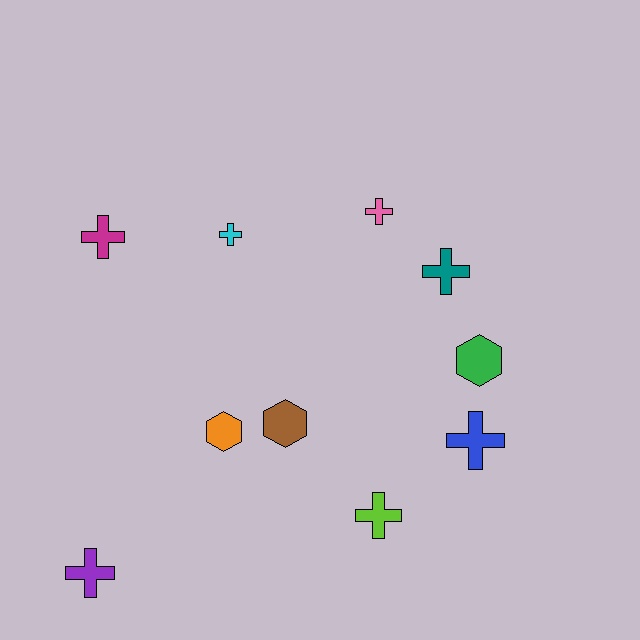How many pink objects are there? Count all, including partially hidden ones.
There is 1 pink object.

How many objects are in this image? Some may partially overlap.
There are 10 objects.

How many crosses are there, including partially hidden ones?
There are 7 crosses.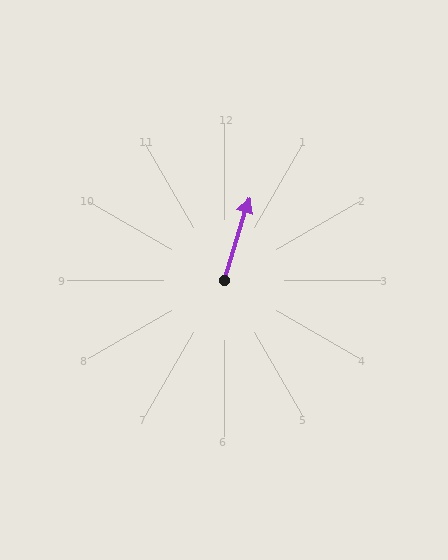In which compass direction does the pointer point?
North.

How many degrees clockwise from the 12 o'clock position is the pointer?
Approximately 17 degrees.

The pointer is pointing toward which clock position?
Roughly 1 o'clock.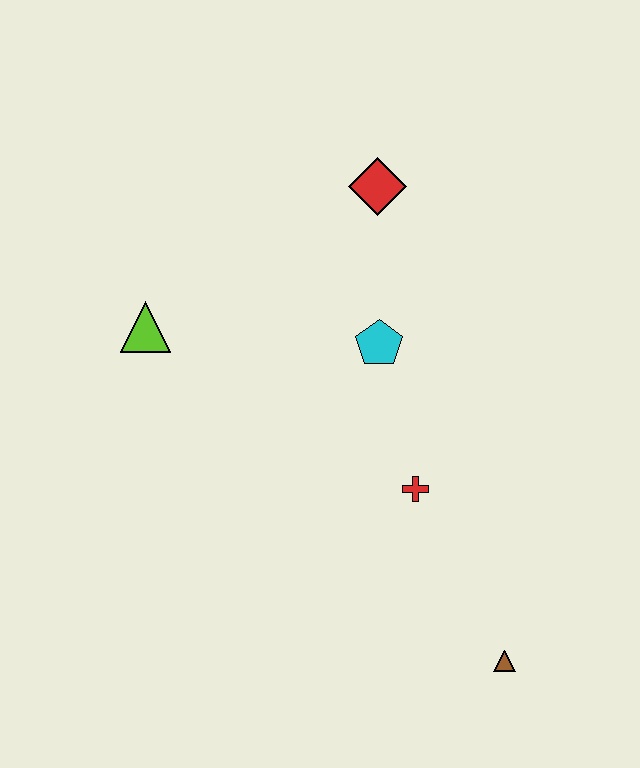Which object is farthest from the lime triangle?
The brown triangle is farthest from the lime triangle.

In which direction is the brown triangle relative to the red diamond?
The brown triangle is below the red diamond.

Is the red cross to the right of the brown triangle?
No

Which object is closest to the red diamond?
The cyan pentagon is closest to the red diamond.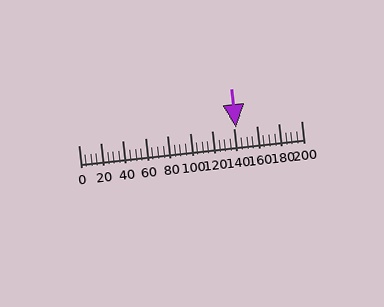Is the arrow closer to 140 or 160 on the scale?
The arrow is closer to 140.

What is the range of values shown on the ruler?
The ruler shows values from 0 to 200.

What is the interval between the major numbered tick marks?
The major tick marks are spaced 20 units apart.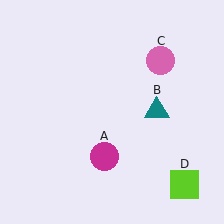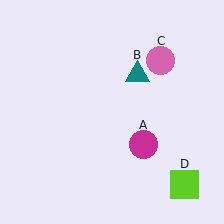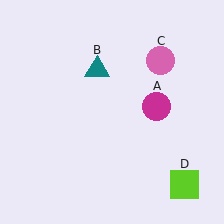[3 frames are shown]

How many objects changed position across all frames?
2 objects changed position: magenta circle (object A), teal triangle (object B).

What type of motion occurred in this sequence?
The magenta circle (object A), teal triangle (object B) rotated counterclockwise around the center of the scene.